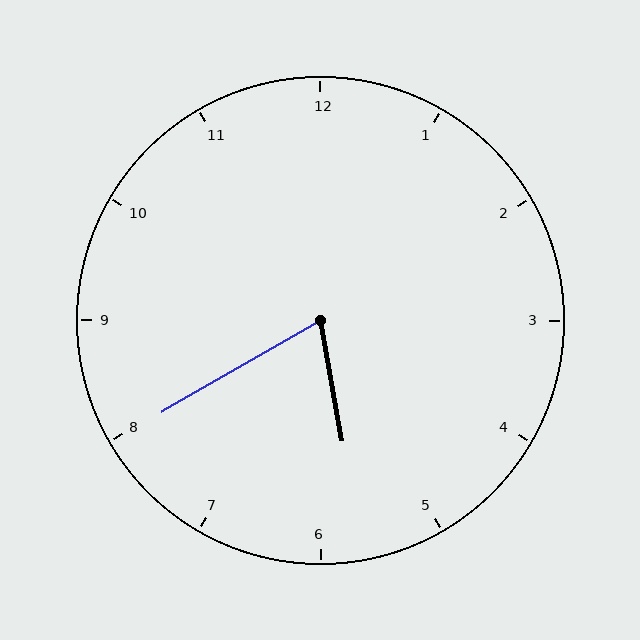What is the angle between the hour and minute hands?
Approximately 70 degrees.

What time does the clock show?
5:40.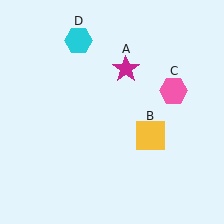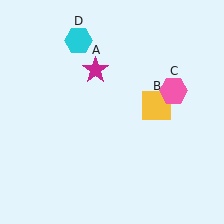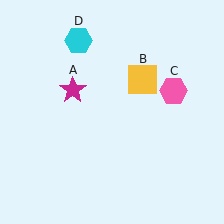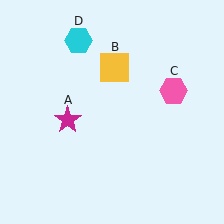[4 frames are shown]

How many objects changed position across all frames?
2 objects changed position: magenta star (object A), yellow square (object B).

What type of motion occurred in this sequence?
The magenta star (object A), yellow square (object B) rotated counterclockwise around the center of the scene.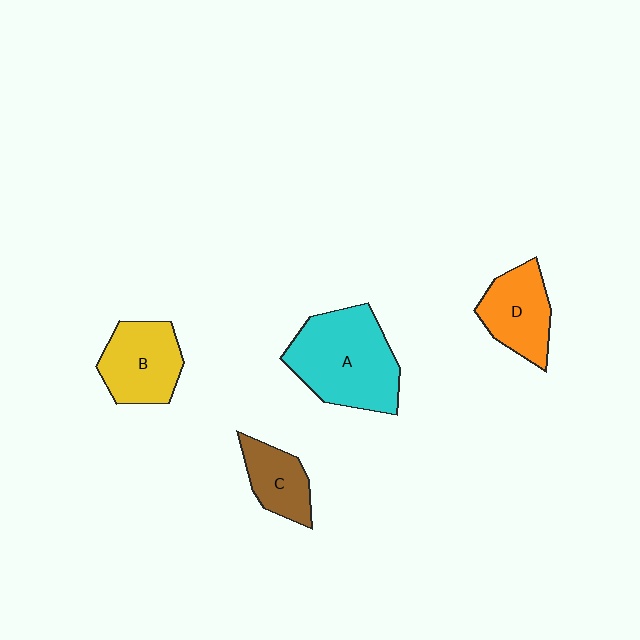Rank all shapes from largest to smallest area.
From largest to smallest: A (cyan), B (yellow), D (orange), C (brown).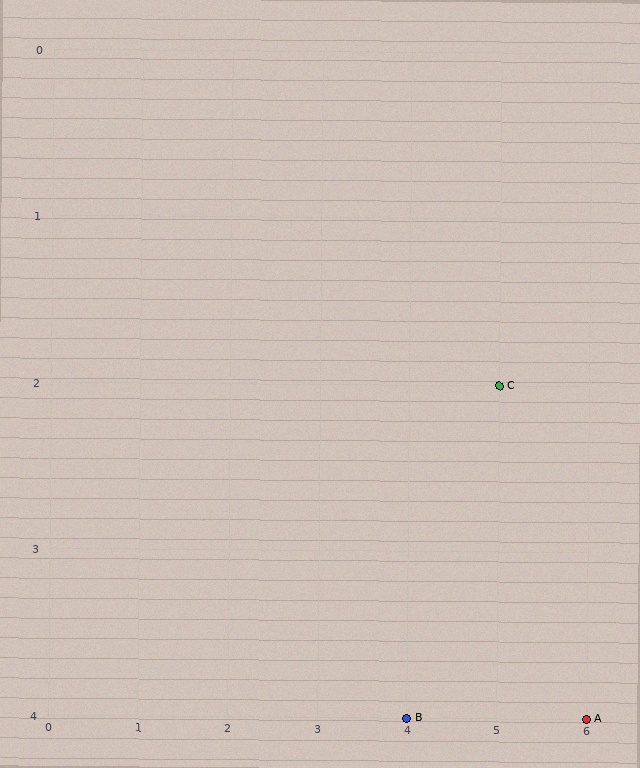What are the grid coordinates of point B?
Point B is at grid coordinates (4, 4).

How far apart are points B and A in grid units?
Points B and A are 2 columns apart.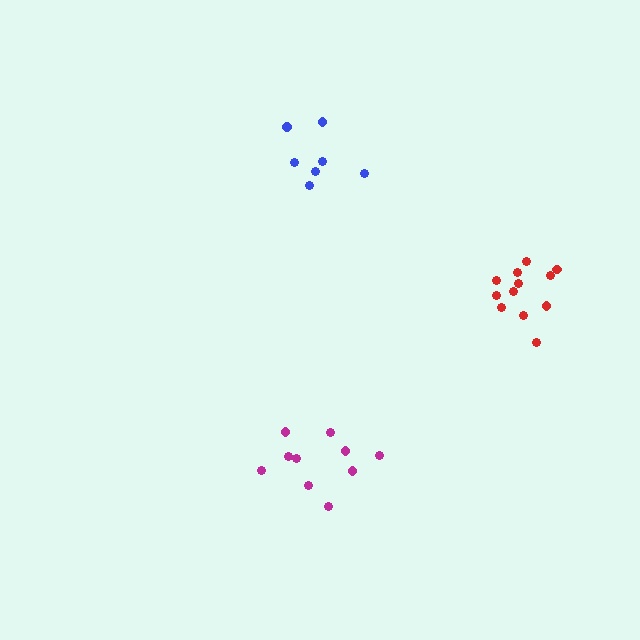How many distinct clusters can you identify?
There are 3 distinct clusters.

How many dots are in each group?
Group 1: 7 dots, Group 2: 12 dots, Group 3: 10 dots (29 total).